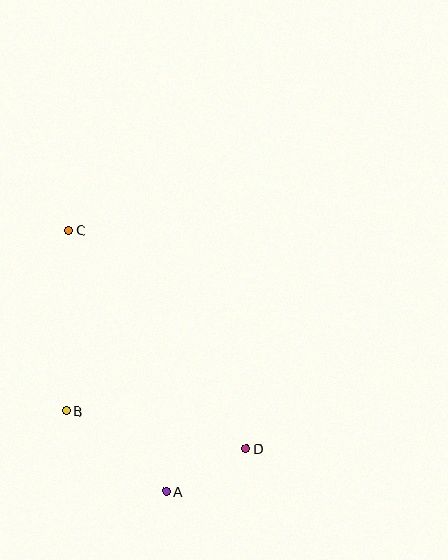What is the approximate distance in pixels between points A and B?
The distance between A and B is approximately 129 pixels.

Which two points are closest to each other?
Points A and D are closest to each other.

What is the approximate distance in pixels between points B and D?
The distance between B and D is approximately 184 pixels.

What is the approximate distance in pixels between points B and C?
The distance between B and C is approximately 180 pixels.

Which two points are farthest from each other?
Points C and D are farthest from each other.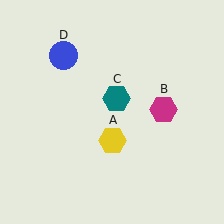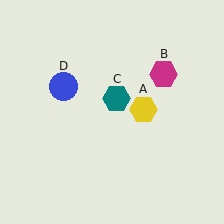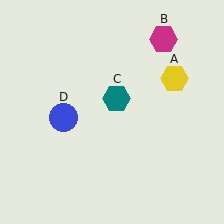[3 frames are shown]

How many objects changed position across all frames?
3 objects changed position: yellow hexagon (object A), magenta hexagon (object B), blue circle (object D).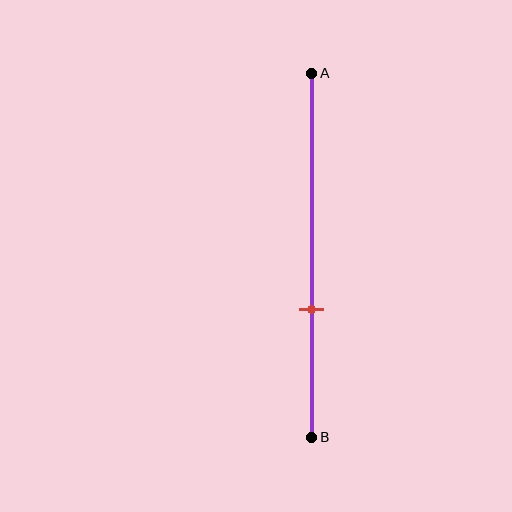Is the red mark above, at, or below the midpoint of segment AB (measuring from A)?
The red mark is below the midpoint of segment AB.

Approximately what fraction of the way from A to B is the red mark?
The red mark is approximately 65% of the way from A to B.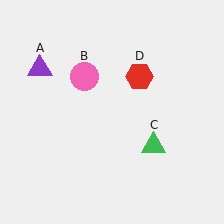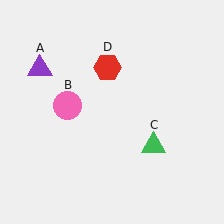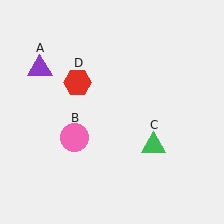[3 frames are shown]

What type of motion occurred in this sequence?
The pink circle (object B), red hexagon (object D) rotated counterclockwise around the center of the scene.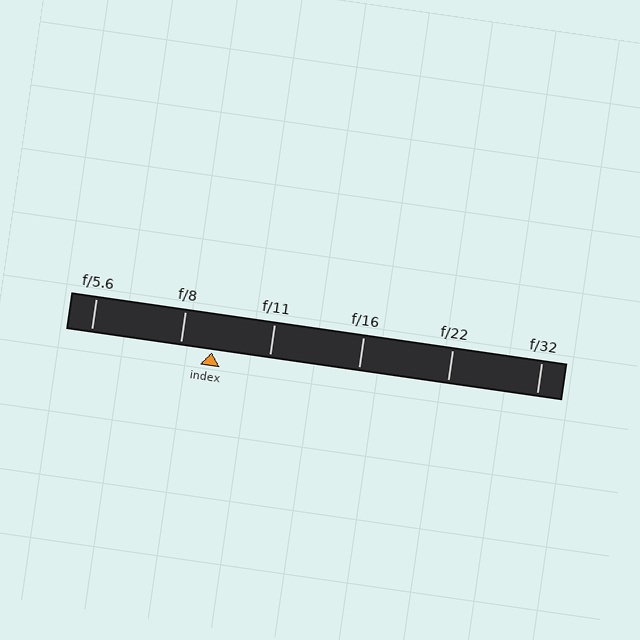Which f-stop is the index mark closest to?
The index mark is closest to f/8.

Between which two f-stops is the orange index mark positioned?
The index mark is between f/8 and f/11.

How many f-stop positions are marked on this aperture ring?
There are 6 f-stop positions marked.